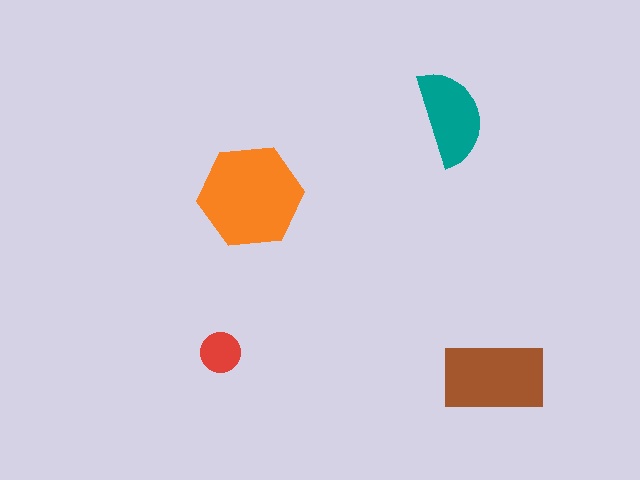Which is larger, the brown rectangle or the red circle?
The brown rectangle.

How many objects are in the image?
There are 4 objects in the image.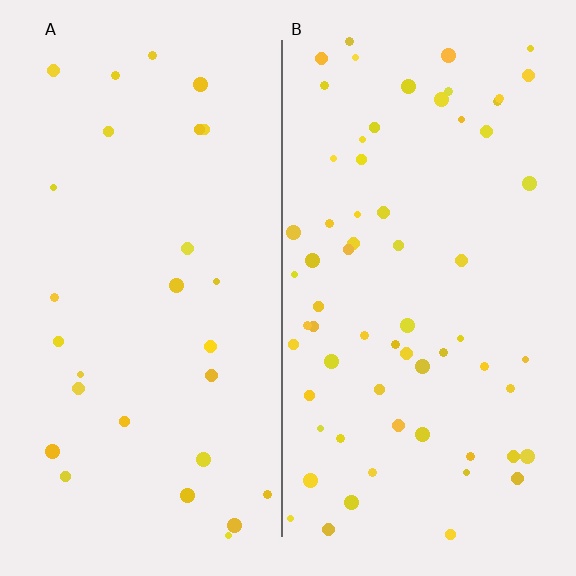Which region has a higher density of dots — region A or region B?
B (the right).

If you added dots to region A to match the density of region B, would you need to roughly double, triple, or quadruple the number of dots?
Approximately double.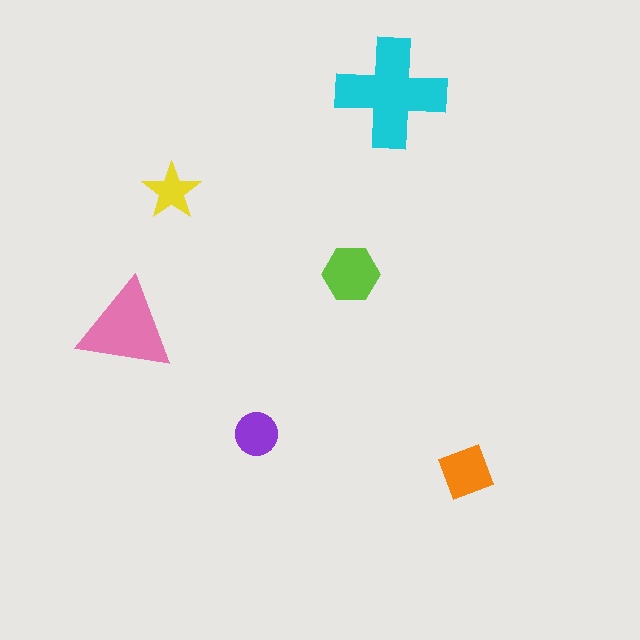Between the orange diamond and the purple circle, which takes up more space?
The orange diamond.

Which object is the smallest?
The yellow star.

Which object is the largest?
The cyan cross.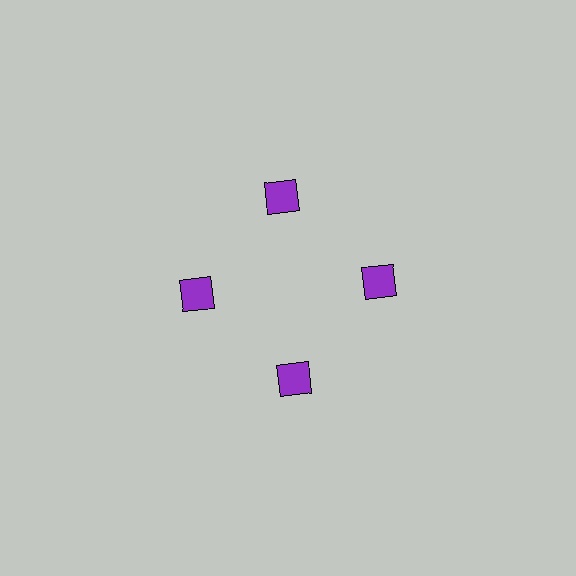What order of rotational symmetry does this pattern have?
This pattern has 4-fold rotational symmetry.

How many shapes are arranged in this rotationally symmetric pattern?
There are 4 shapes, arranged in 4 groups of 1.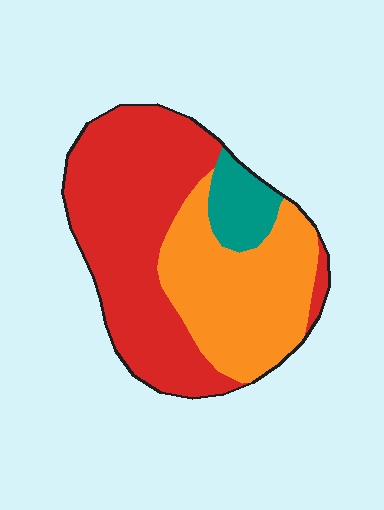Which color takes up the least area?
Teal, at roughly 10%.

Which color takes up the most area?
Red, at roughly 55%.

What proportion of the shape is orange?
Orange takes up about three eighths (3/8) of the shape.